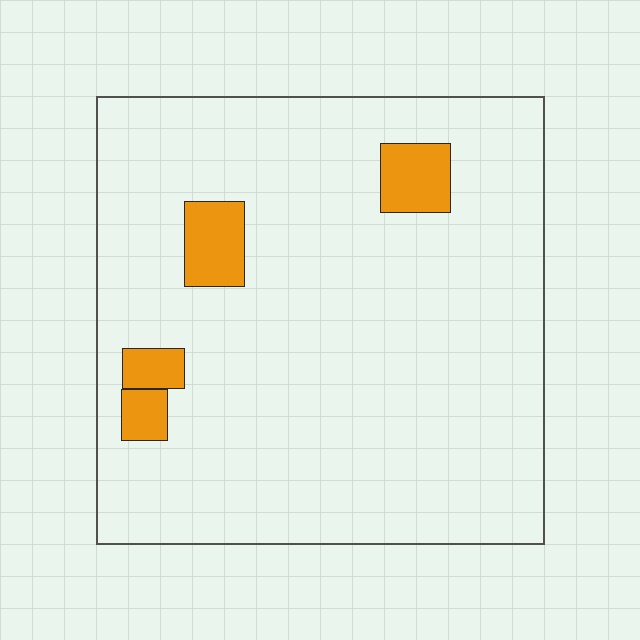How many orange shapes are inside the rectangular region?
4.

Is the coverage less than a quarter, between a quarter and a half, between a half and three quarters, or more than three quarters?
Less than a quarter.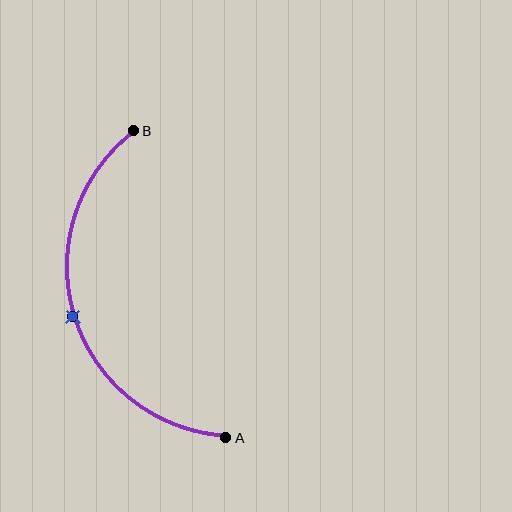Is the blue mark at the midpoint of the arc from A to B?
Yes. The blue mark lies on the arc at equal arc-length from both A and B — it is the arc midpoint.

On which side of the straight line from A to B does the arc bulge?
The arc bulges to the left of the straight line connecting A and B.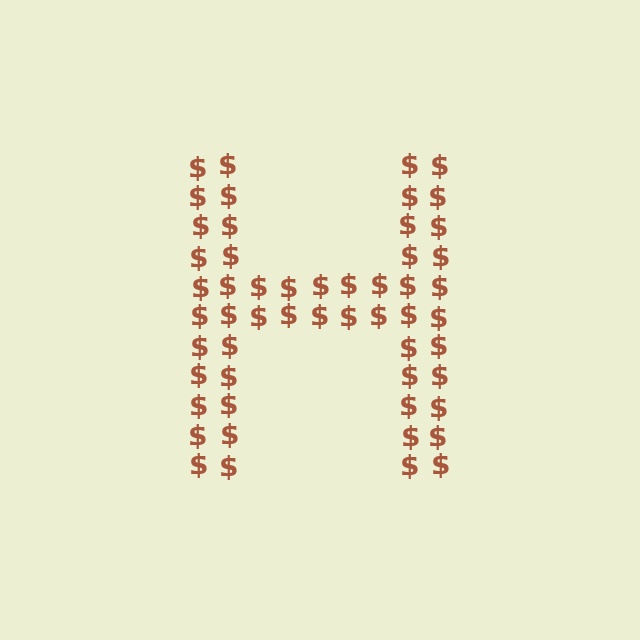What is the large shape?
The large shape is the letter H.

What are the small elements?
The small elements are dollar signs.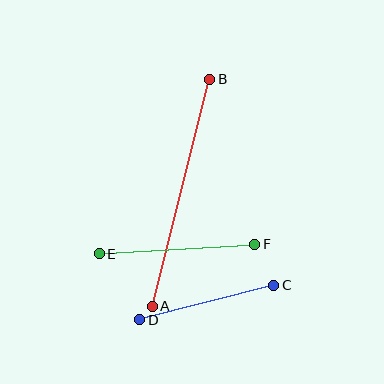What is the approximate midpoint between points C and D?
The midpoint is at approximately (207, 303) pixels.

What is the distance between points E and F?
The distance is approximately 156 pixels.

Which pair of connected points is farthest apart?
Points A and B are farthest apart.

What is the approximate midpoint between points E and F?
The midpoint is at approximately (177, 249) pixels.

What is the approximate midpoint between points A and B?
The midpoint is at approximately (181, 193) pixels.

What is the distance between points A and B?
The distance is approximately 235 pixels.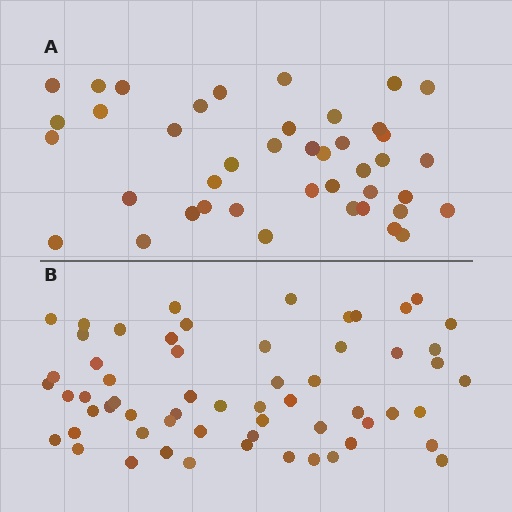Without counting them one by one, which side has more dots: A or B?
Region B (the bottom region) has more dots.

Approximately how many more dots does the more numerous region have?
Region B has approximately 20 more dots than region A.